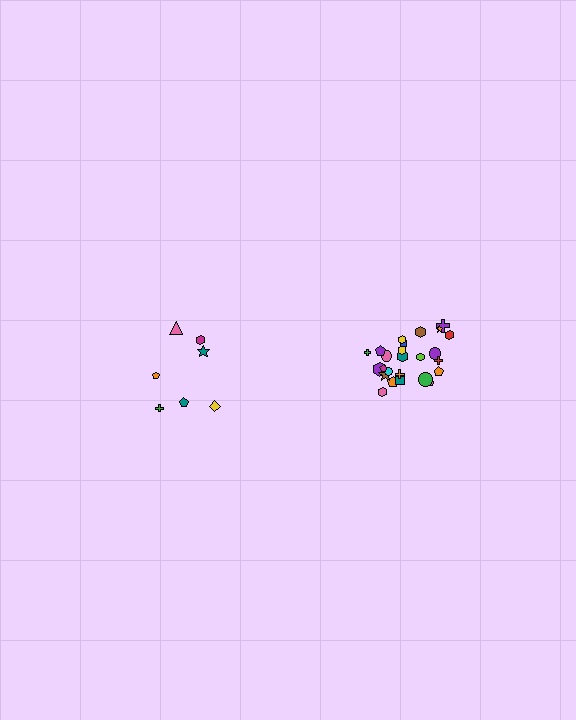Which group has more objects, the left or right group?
The right group.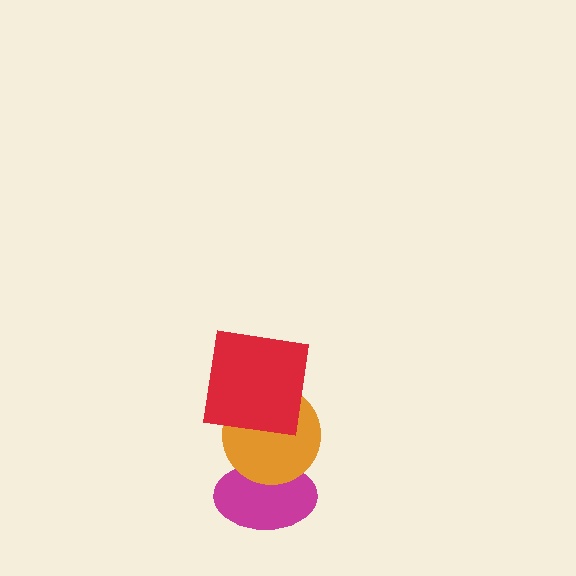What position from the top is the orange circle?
The orange circle is 2nd from the top.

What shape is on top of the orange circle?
The red square is on top of the orange circle.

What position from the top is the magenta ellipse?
The magenta ellipse is 3rd from the top.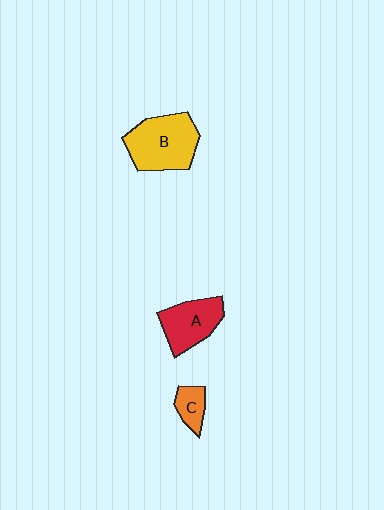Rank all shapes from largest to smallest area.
From largest to smallest: B (yellow), A (red), C (orange).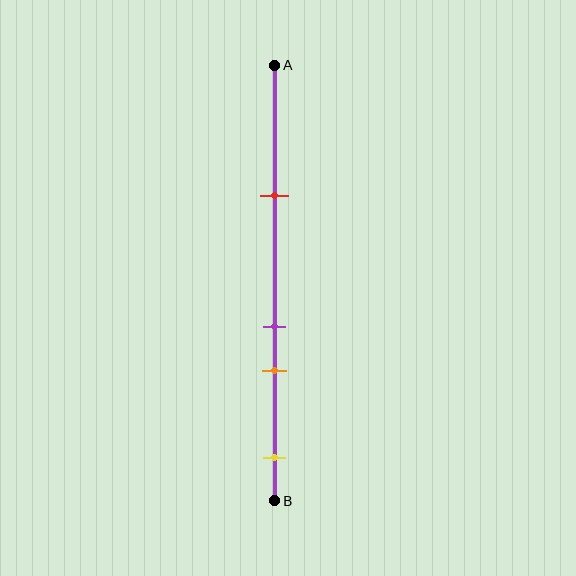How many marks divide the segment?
There are 4 marks dividing the segment.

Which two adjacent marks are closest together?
The purple and orange marks are the closest adjacent pair.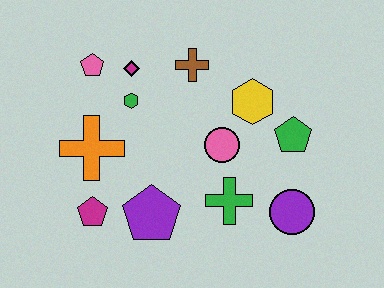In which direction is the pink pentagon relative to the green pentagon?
The pink pentagon is to the left of the green pentagon.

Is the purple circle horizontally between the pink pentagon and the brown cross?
No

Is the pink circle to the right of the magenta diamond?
Yes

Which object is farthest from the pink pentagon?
The purple circle is farthest from the pink pentagon.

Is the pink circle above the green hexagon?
No